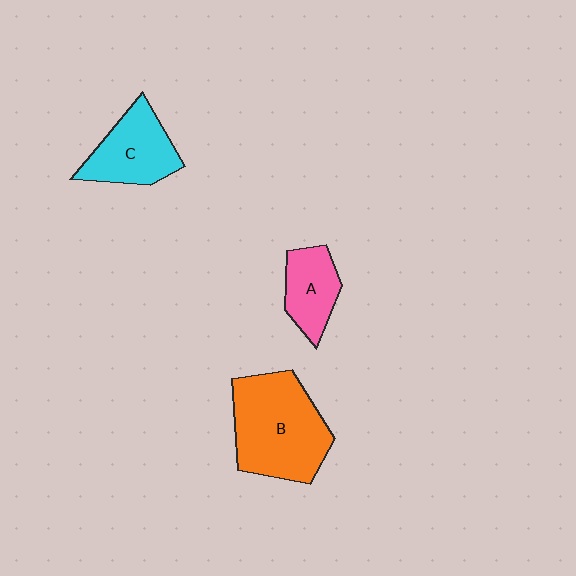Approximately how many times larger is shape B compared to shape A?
Approximately 2.1 times.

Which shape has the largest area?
Shape B (orange).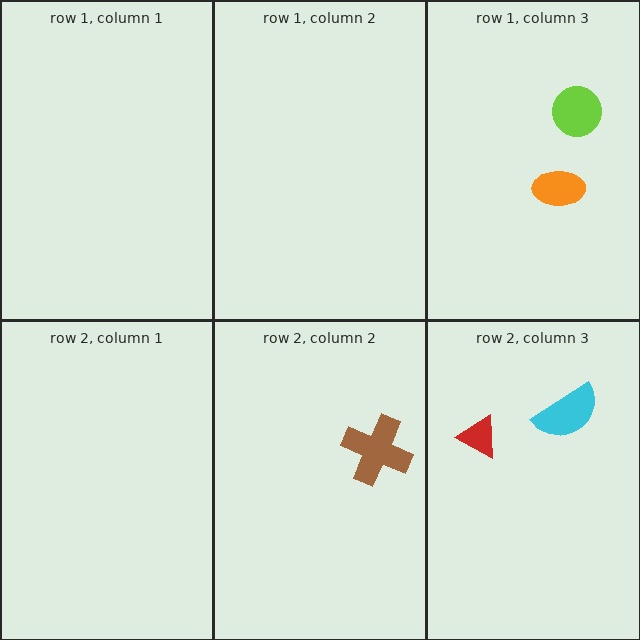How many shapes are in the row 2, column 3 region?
2.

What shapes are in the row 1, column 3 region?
The orange ellipse, the lime circle.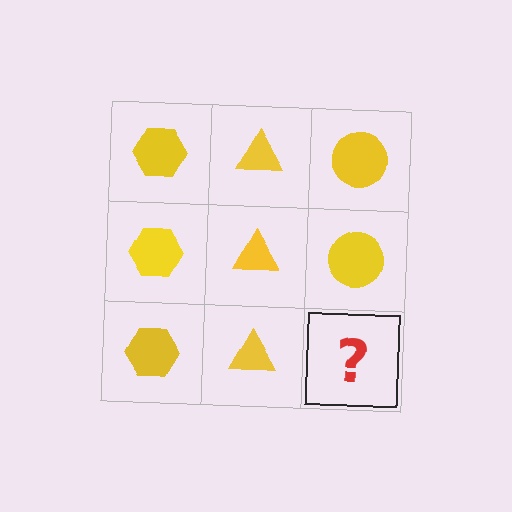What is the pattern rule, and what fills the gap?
The rule is that each column has a consistent shape. The gap should be filled with a yellow circle.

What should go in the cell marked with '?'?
The missing cell should contain a yellow circle.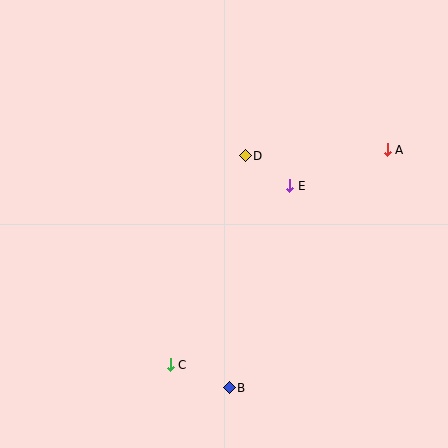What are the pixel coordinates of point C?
Point C is at (170, 365).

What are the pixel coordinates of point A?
Point A is at (387, 150).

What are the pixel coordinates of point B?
Point B is at (229, 388).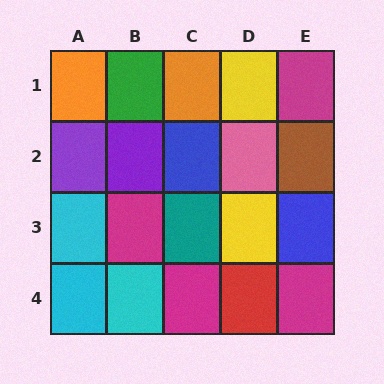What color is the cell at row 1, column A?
Orange.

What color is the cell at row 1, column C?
Orange.